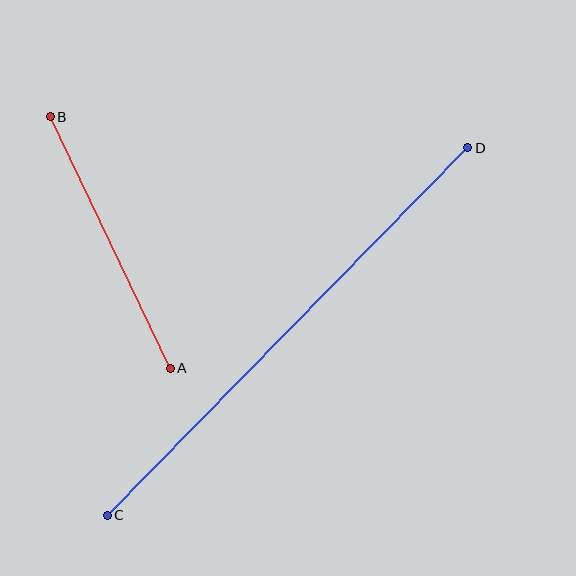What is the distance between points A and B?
The distance is approximately 279 pixels.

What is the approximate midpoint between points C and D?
The midpoint is at approximately (287, 332) pixels.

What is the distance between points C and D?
The distance is approximately 515 pixels.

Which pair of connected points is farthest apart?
Points C and D are farthest apart.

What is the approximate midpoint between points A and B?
The midpoint is at approximately (110, 243) pixels.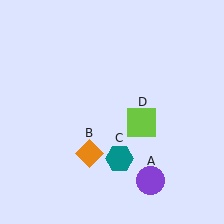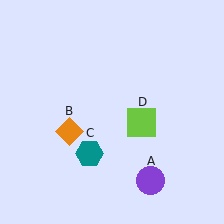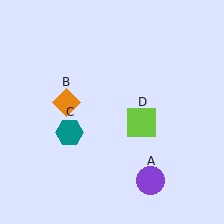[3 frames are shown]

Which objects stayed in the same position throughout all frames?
Purple circle (object A) and lime square (object D) remained stationary.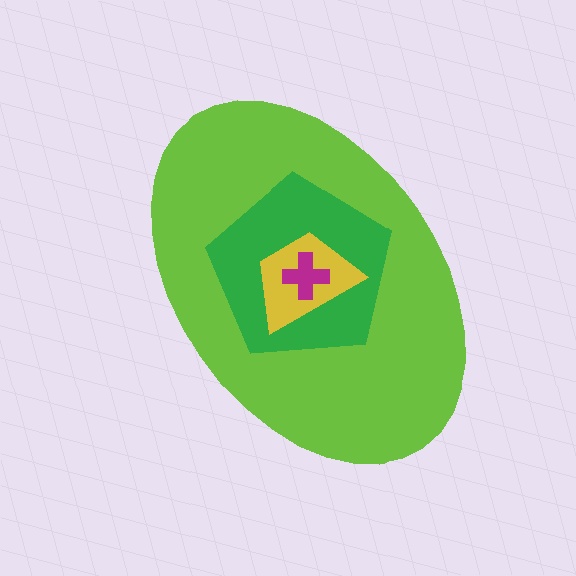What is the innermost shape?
The magenta cross.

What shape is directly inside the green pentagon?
The yellow trapezoid.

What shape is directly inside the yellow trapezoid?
The magenta cross.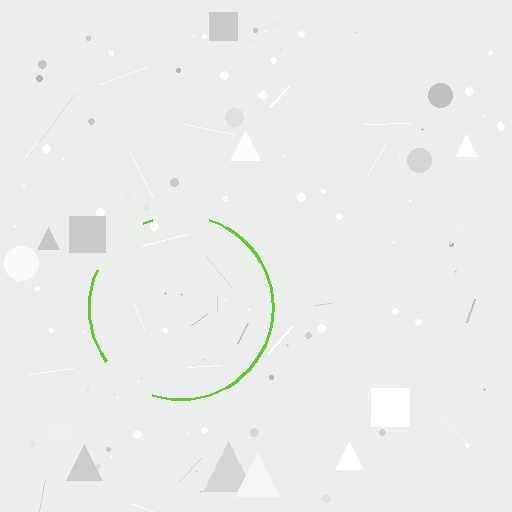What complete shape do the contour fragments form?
The contour fragments form a circle.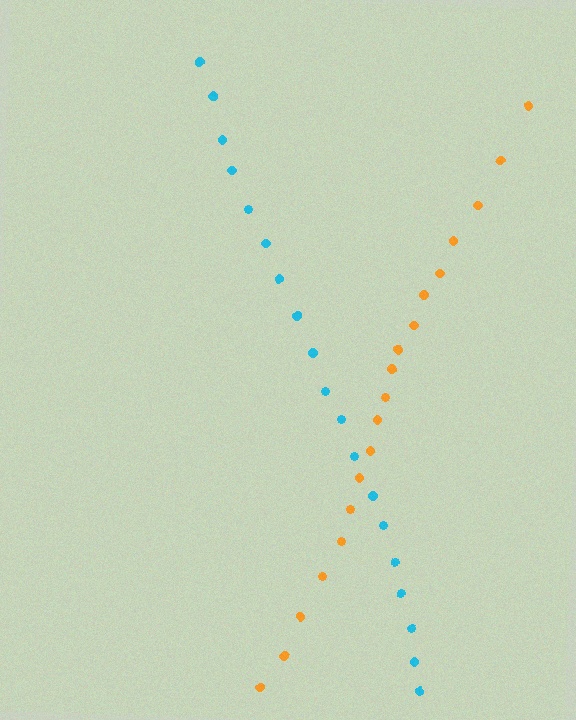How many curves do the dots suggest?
There are 2 distinct paths.